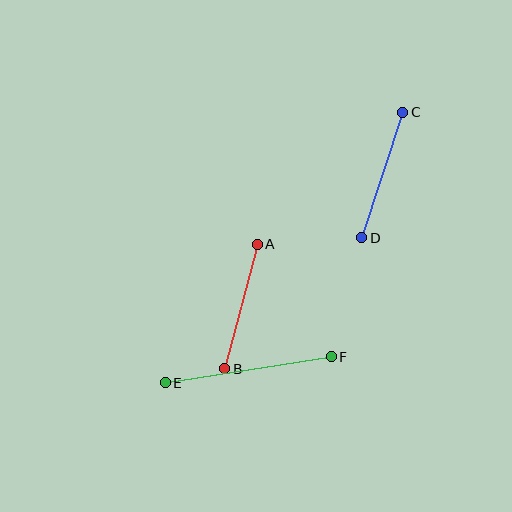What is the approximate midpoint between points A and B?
The midpoint is at approximately (241, 306) pixels.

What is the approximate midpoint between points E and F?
The midpoint is at approximately (248, 370) pixels.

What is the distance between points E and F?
The distance is approximately 168 pixels.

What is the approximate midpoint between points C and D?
The midpoint is at approximately (382, 175) pixels.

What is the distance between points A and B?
The distance is approximately 129 pixels.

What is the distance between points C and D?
The distance is approximately 132 pixels.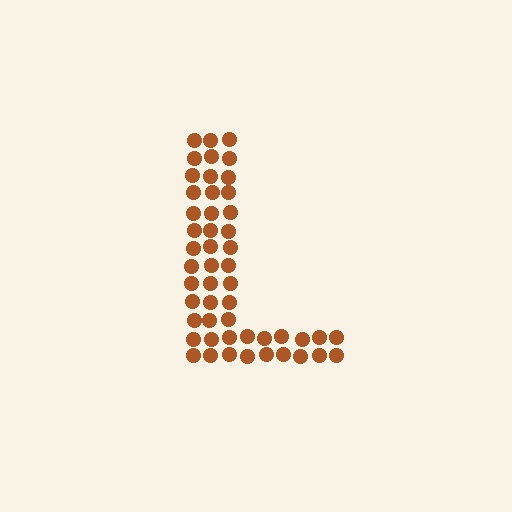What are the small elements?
The small elements are circles.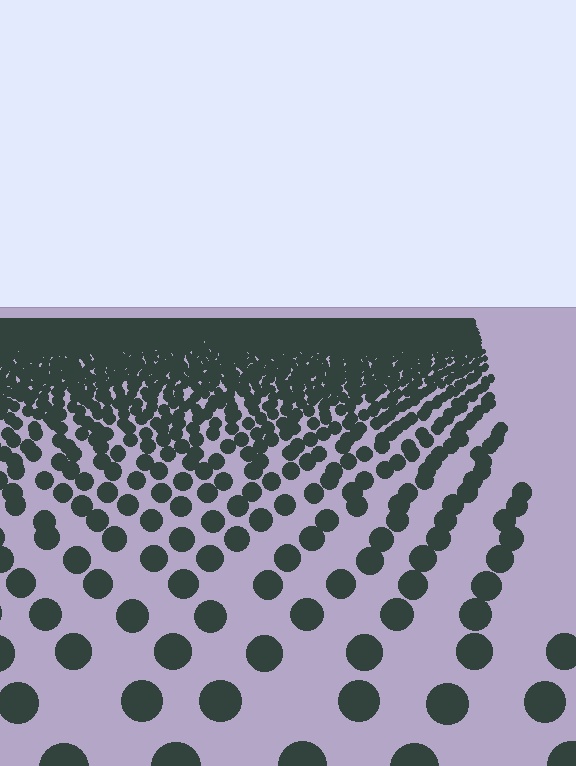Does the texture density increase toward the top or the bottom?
Density increases toward the top.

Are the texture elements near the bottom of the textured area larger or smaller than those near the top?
Larger. Near the bottom, elements are closer to the viewer and appear at a bigger on-screen size.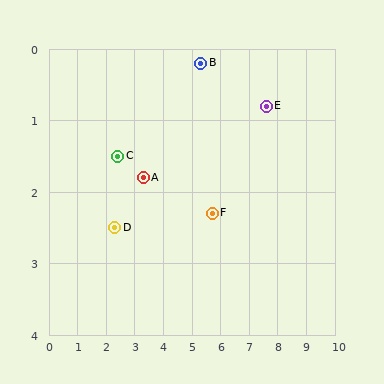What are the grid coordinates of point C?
Point C is at approximately (2.4, 1.5).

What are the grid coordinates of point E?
Point E is at approximately (7.6, 0.8).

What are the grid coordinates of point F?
Point F is at approximately (5.7, 2.3).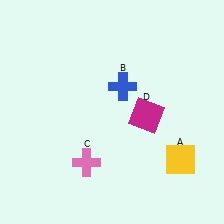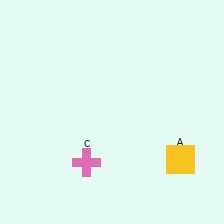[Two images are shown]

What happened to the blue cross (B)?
The blue cross (B) was removed in Image 2. It was in the top-right area of Image 1.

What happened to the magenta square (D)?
The magenta square (D) was removed in Image 2. It was in the bottom-right area of Image 1.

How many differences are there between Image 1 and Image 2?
There are 2 differences between the two images.